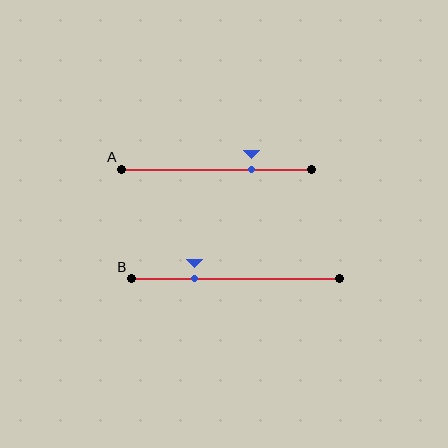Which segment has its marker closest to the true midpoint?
Segment A has its marker closest to the true midpoint.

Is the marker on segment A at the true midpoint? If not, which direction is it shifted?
No, the marker on segment A is shifted to the right by about 18% of the segment length.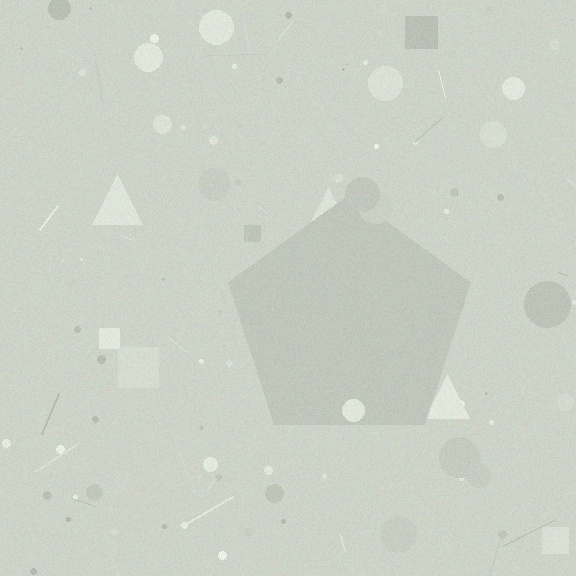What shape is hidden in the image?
A pentagon is hidden in the image.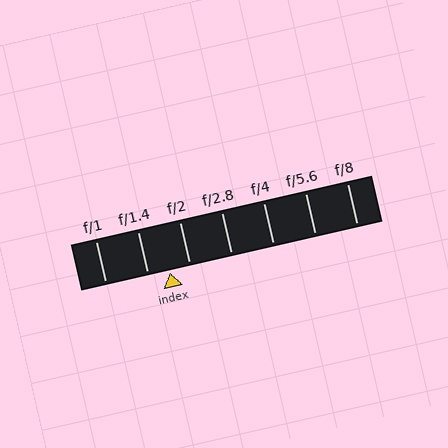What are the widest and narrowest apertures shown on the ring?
The widest aperture shown is f/1 and the narrowest is f/8.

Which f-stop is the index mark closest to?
The index mark is closest to f/2.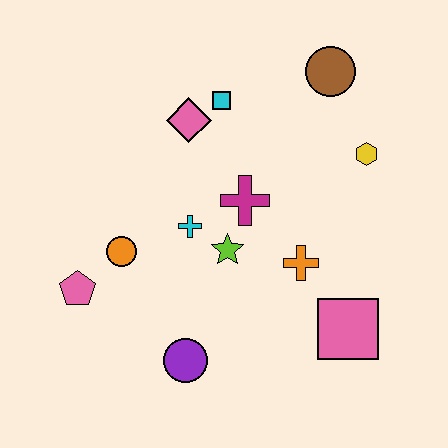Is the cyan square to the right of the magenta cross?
No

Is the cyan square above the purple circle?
Yes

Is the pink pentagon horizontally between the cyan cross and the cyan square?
No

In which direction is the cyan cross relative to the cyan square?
The cyan cross is below the cyan square.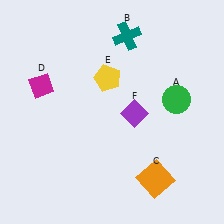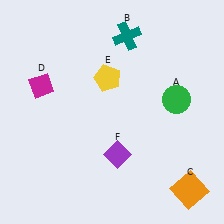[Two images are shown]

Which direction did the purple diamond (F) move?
The purple diamond (F) moved down.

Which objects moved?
The objects that moved are: the orange square (C), the purple diamond (F).